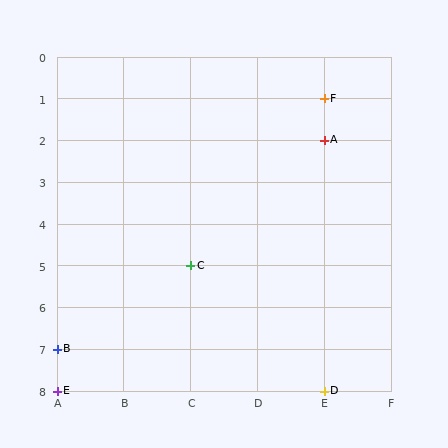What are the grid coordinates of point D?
Point D is at grid coordinates (E, 8).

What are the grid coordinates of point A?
Point A is at grid coordinates (E, 2).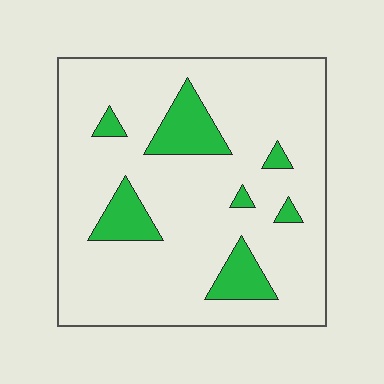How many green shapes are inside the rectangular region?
7.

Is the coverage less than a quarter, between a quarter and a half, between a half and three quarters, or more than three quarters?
Less than a quarter.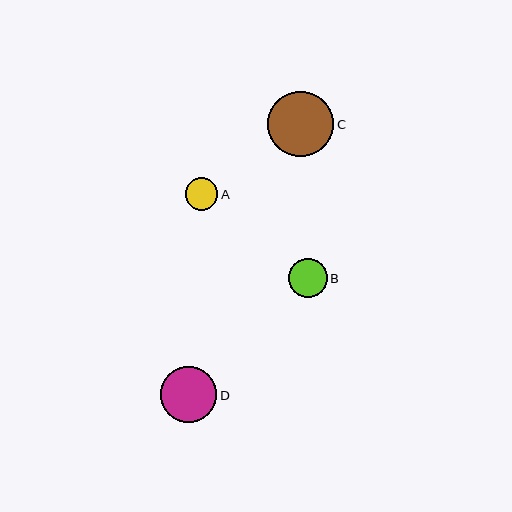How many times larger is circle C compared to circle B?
Circle C is approximately 1.7 times the size of circle B.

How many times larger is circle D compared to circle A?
Circle D is approximately 1.7 times the size of circle A.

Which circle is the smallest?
Circle A is the smallest with a size of approximately 33 pixels.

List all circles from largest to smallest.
From largest to smallest: C, D, B, A.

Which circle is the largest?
Circle C is the largest with a size of approximately 66 pixels.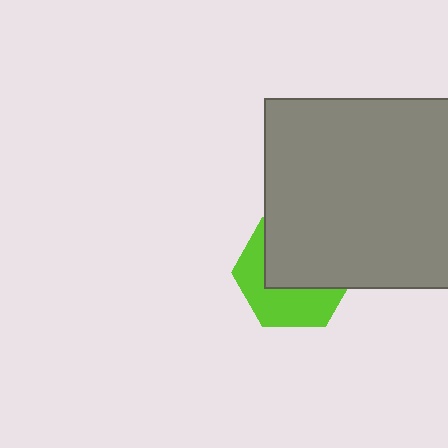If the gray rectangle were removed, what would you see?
You would see the complete lime hexagon.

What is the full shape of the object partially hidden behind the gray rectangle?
The partially hidden object is a lime hexagon.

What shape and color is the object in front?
The object in front is a gray rectangle.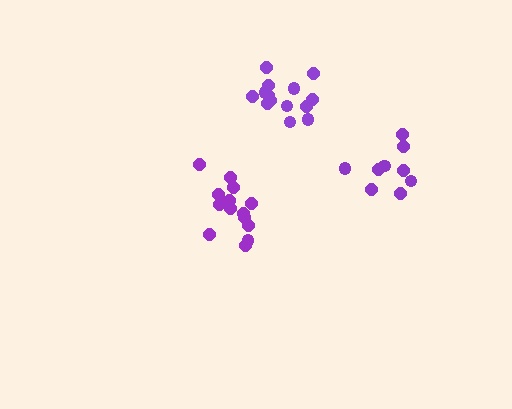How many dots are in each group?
Group 1: 14 dots, Group 2: 14 dots, Group 3: 9 dots (37 total).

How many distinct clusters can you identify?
There are 3 distinct clusters.